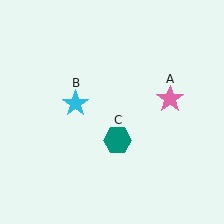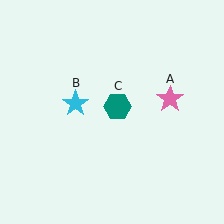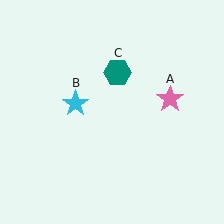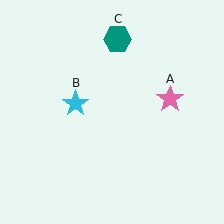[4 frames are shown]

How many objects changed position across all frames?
1 object changed position: teal hexagon (object C).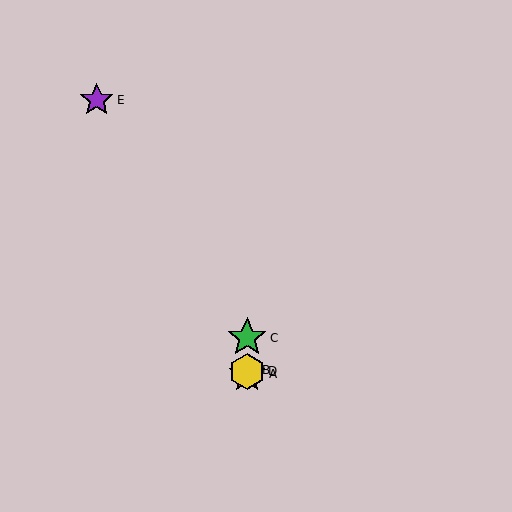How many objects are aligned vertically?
4 objects (A, B, C, D) are aligned vertically.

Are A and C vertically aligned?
Yes, both are at x≈247.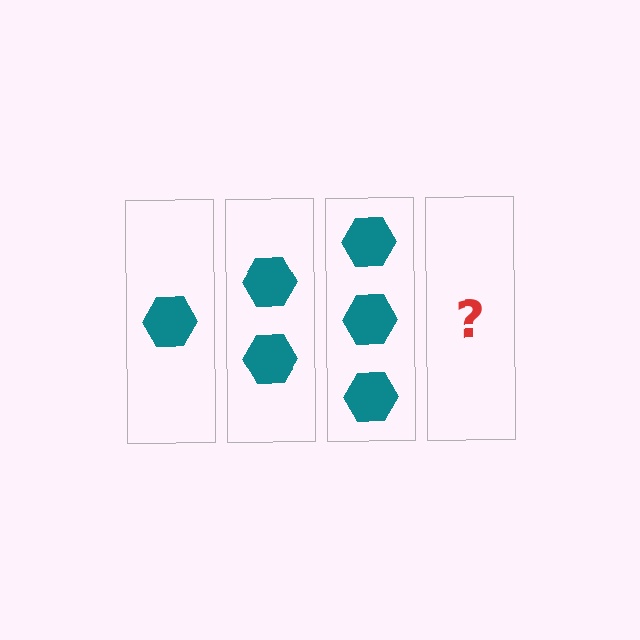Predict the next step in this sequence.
The next step is 4 hexagons.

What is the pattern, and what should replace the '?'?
The pattern is that each step adds one more hexagon. The '?' should be 4 hexagons.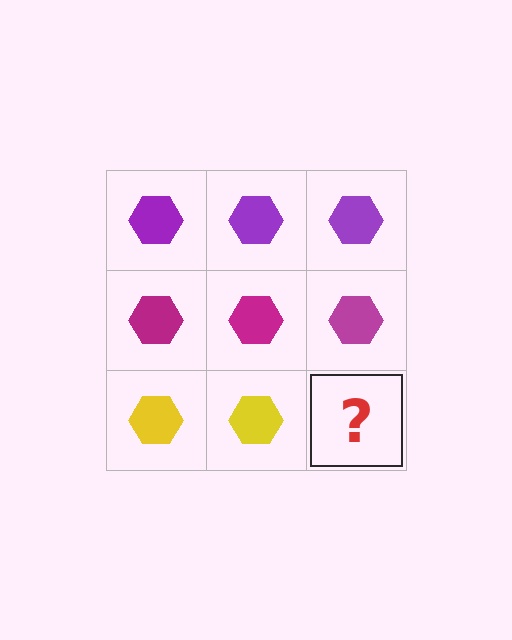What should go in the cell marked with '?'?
The missing cell should contain a yellow hexagon.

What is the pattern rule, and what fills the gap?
The rule is that each row has a consistent color. The gap should be filled with a yellow hexagon.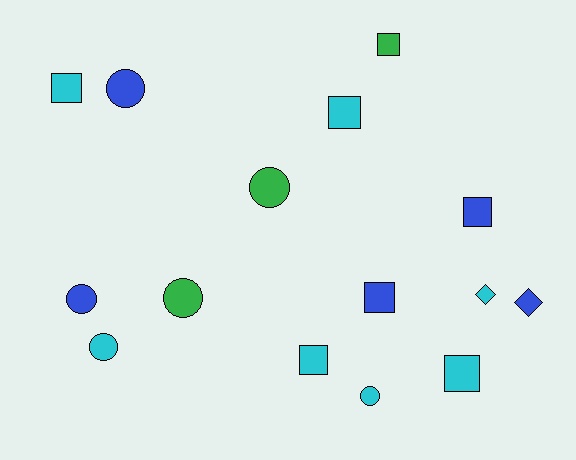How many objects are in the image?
There are 15 objects.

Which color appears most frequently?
Cyan, with 7 objects.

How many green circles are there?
There are 2 green circles.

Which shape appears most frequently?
Square, with 7 objects.